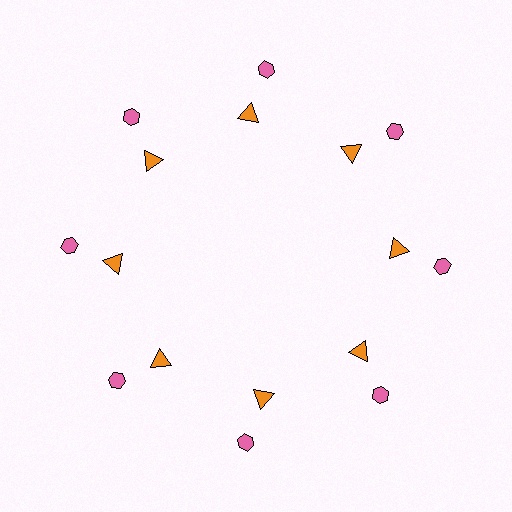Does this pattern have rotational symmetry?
Yes, this pattern has 8-fold rotational symmetry. It looks the same after rotating 45 degrees around the center.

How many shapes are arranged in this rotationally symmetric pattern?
There are 16 shapes, arranged in 8 groups of 2.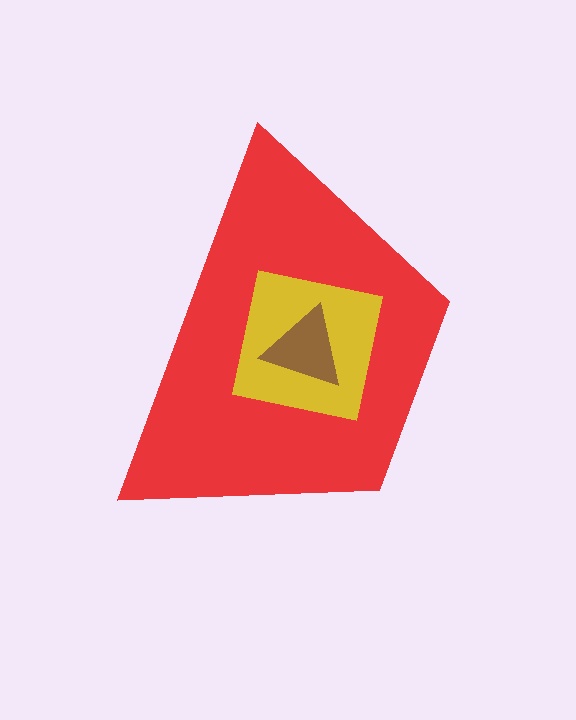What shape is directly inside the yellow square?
The brown triangle.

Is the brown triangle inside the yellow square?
Yes.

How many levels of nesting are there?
3.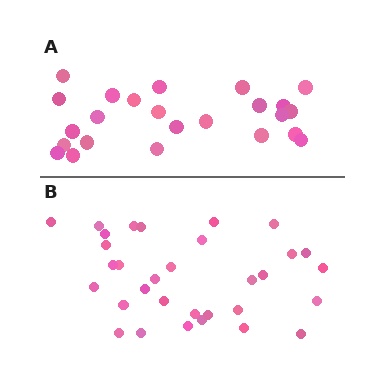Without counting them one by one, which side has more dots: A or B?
Region B (the bottom region) has more dots.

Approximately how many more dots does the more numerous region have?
Region B has roughly 8 or so more dots than region A.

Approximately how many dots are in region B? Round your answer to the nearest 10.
About 30 dots. (The exact count is 32, which rounds to 30.)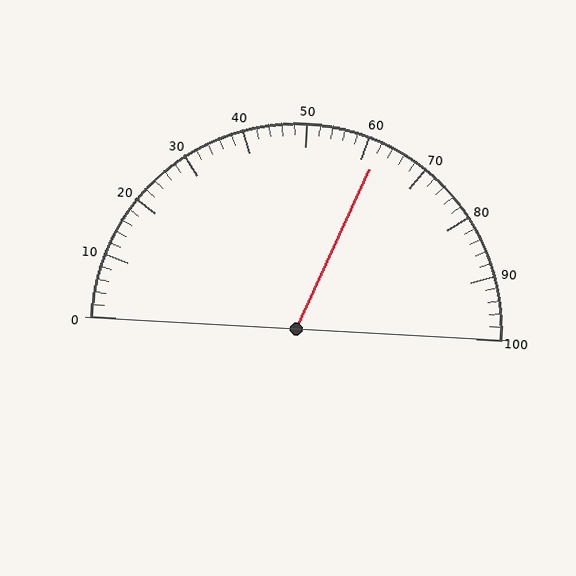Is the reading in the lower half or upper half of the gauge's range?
The reading is in the upper half of the range (0 to 100).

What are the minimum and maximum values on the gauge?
The gauge ranges from 0 to 100.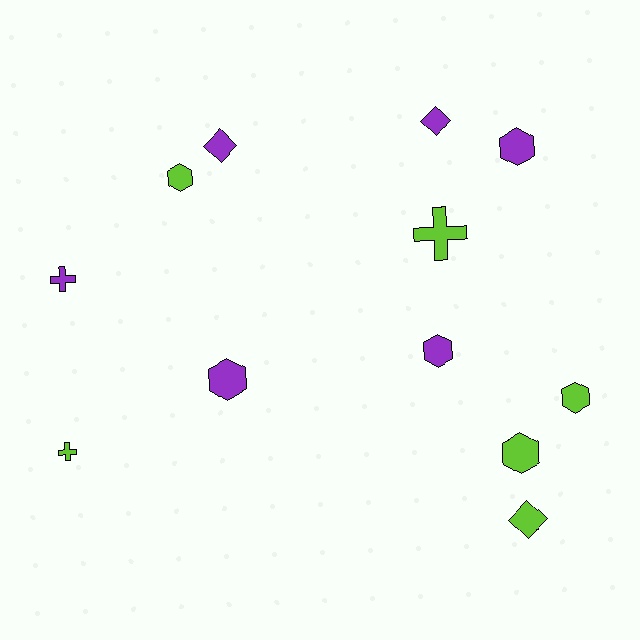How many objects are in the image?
There are 12 objects.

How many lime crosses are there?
There are 2 lime crosses.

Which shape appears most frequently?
Hexagon, with 6 objects.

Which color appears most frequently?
Lime, with 6 objects.